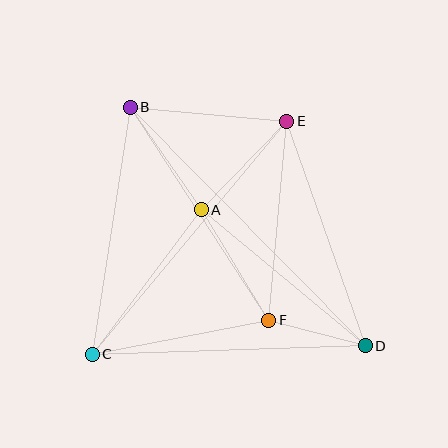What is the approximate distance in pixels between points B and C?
The distance between B and C is approximately 250 pixels.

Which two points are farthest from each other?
Points B and D are farthest from each other.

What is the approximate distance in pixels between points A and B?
The distance between A and B is approximately 125 pixels.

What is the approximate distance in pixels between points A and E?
The distance between A and E is approximately 123 pixels.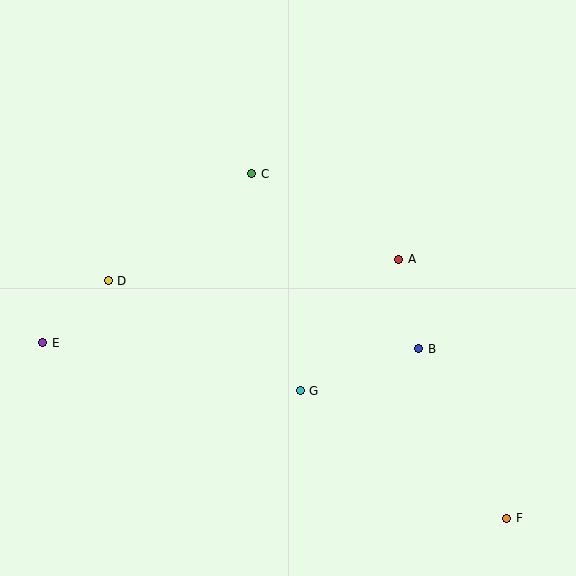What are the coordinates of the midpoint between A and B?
The midpoint between A and B is at (409, 304).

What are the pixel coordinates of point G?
Point G is at (300, 391).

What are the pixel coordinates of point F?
Point F is at (507, 518).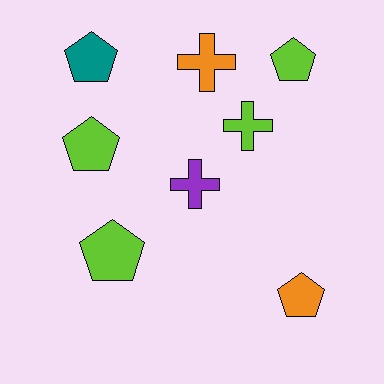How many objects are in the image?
There are 8 objects.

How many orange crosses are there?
There is 1 orange cross.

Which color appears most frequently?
Lime, with 4 objects.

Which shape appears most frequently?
Pentagon, with 5 objects.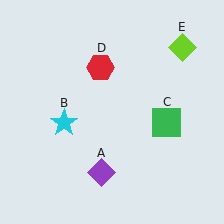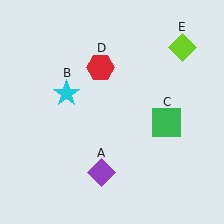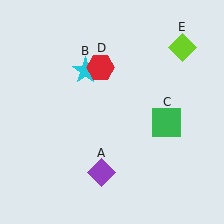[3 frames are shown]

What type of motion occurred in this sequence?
The cyan star (object B) rotated clockwise around the center of the scene.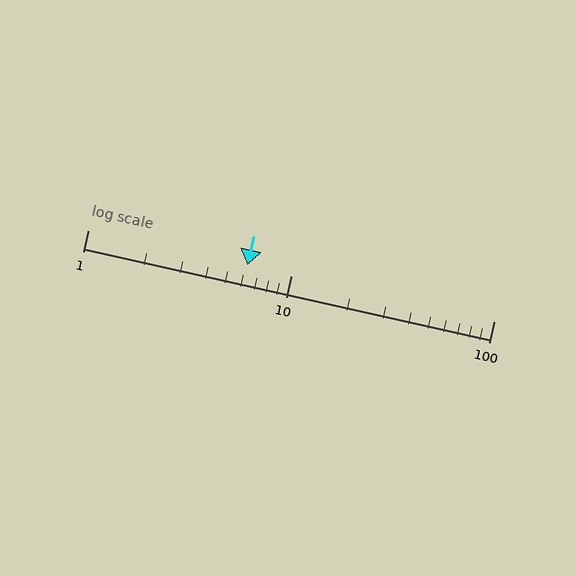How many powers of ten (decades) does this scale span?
The scale spans 2 decades, from 1 to 100.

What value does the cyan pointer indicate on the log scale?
The pointer indicates approximately 6.1.